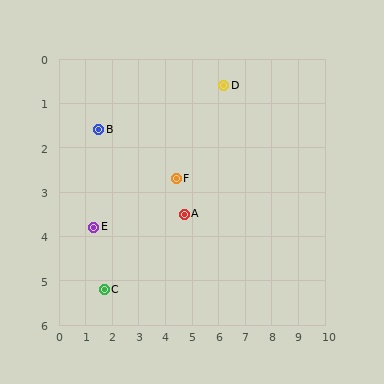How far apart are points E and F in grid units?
Points E and F are about 3.3 grid units apart.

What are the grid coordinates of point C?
Point C is at approximately (1.7, 5.2).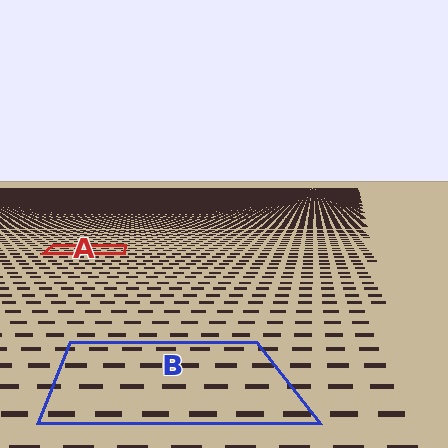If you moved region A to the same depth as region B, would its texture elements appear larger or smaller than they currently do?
They would appear larger. At a closer depth, the same texture elements are projected at a bigger on-screen size.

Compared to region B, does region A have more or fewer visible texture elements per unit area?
Region A has more texture elements per unit area — they are packed more densely because it is farther away.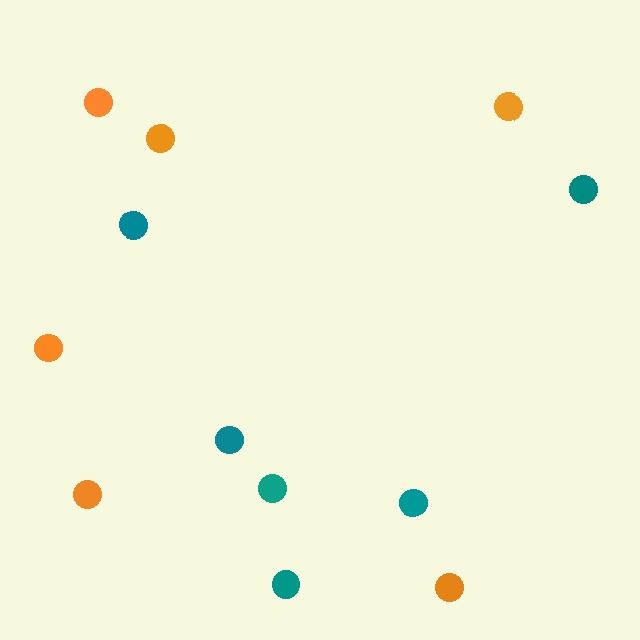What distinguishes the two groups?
There are 2 groups: one group of teal circles (6) and one group of orange circles (6).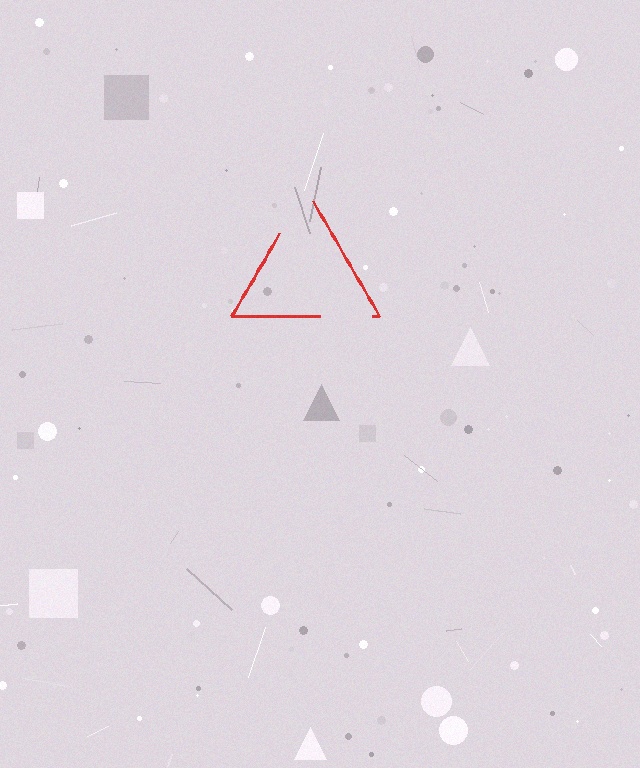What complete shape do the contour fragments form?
The contour fragments form a triangle.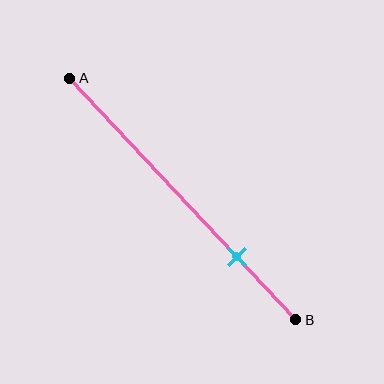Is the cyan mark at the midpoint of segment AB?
No, the mark is at about 75% from A, not at the 50% midpoint.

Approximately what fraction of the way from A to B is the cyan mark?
The cyan mark is approximately 75% of the way from A to B.